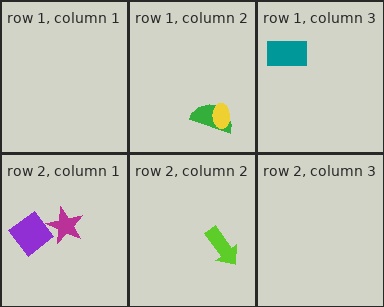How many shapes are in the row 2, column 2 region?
1.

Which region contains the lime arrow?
The row 2, column 2 region.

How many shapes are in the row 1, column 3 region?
1.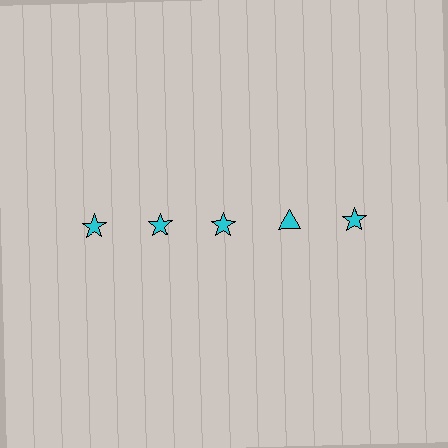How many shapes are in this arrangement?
There are 5 shapes arranged in a grid pattern.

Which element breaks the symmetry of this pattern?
The cyan triangle in the top row, second from right column breaks the symmetry. All other shapes are cyan stars.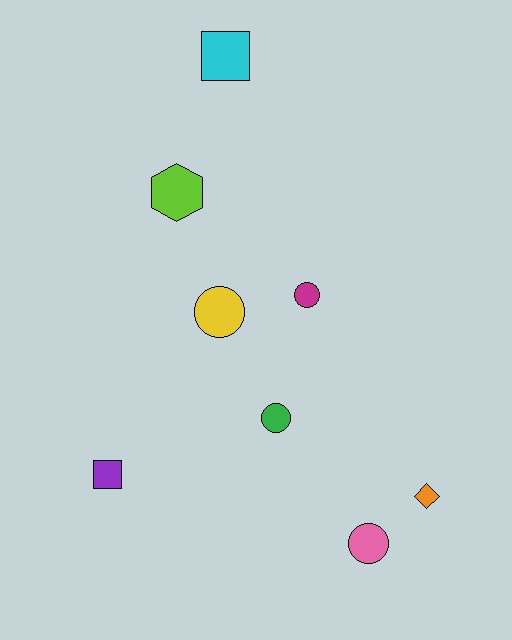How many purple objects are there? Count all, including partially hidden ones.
There is 1 purple object.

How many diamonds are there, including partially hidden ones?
There is 1 diamond.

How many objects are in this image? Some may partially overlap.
There are 8 objects.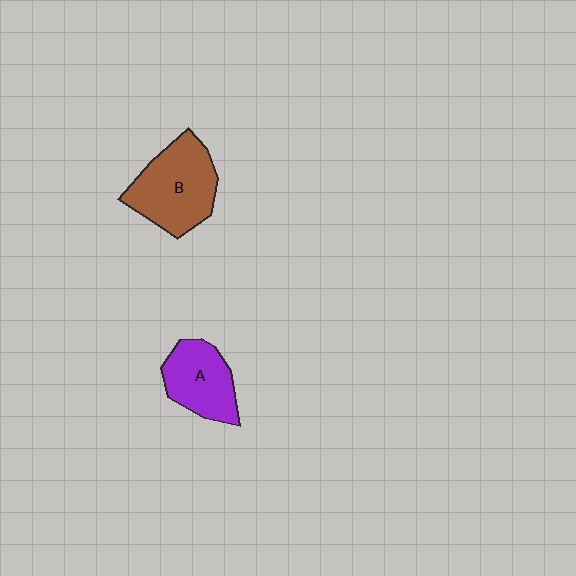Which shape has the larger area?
Shape B (brown).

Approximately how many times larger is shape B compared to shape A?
Approximately 1.4 times.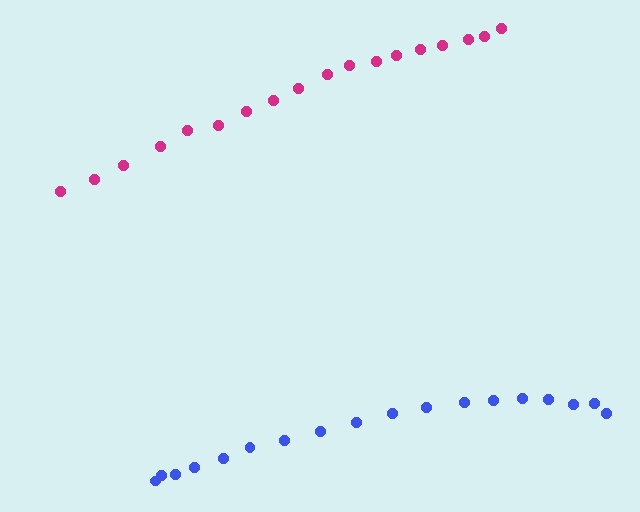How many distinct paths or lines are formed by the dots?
There are 2 distinct paths.